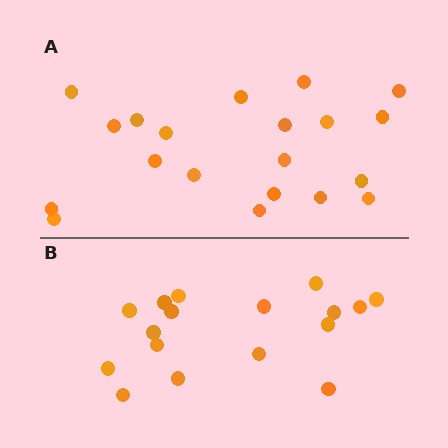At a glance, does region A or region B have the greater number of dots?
Region A (the top region) has more dots.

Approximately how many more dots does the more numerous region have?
Region A has just a few more — roughly 2 or 3 more dots than region B.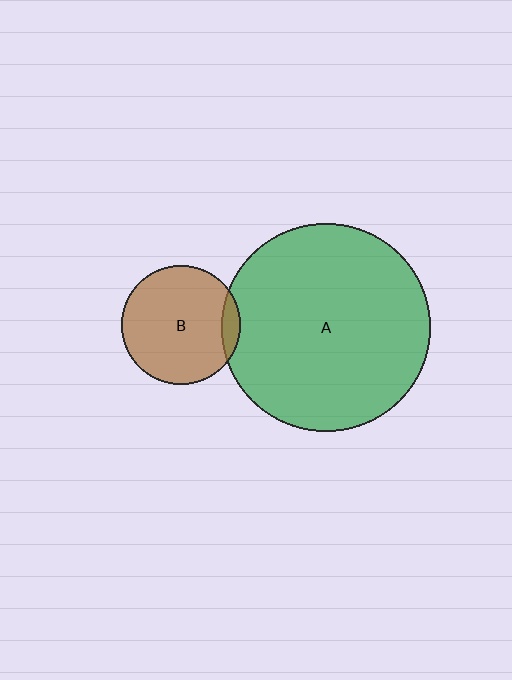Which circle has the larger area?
Circle A (green).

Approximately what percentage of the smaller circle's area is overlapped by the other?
Approximately 10%.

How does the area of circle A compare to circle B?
Approximately 3.1 times.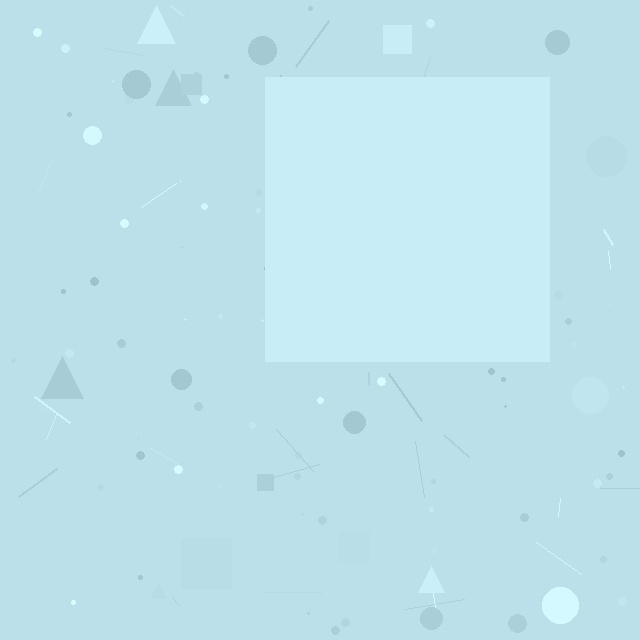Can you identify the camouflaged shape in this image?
The camouflaged shape is a square.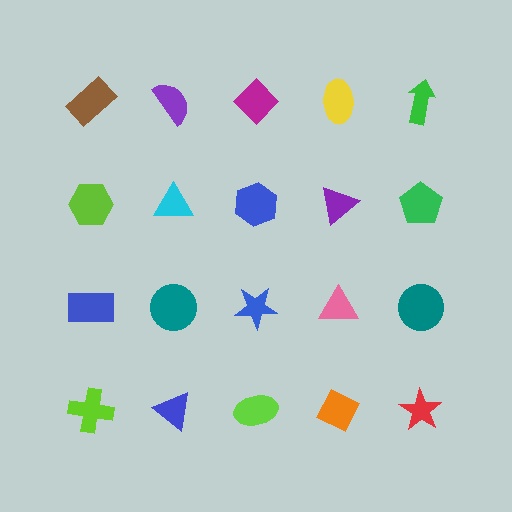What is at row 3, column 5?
A teal circle.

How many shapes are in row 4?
5 shapes.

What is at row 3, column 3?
A blue star.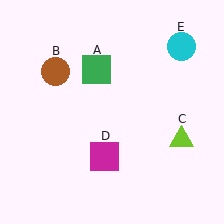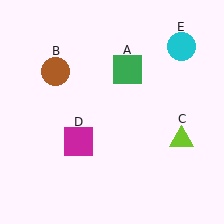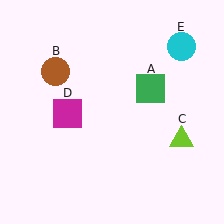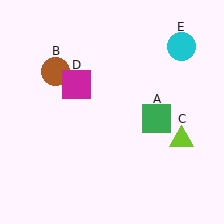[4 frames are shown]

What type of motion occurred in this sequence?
The green square (object A), magenta square (object D) rotated clockwise around the center of the scene.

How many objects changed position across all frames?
2 objects changed position: green square (object A), magenta square (object D).